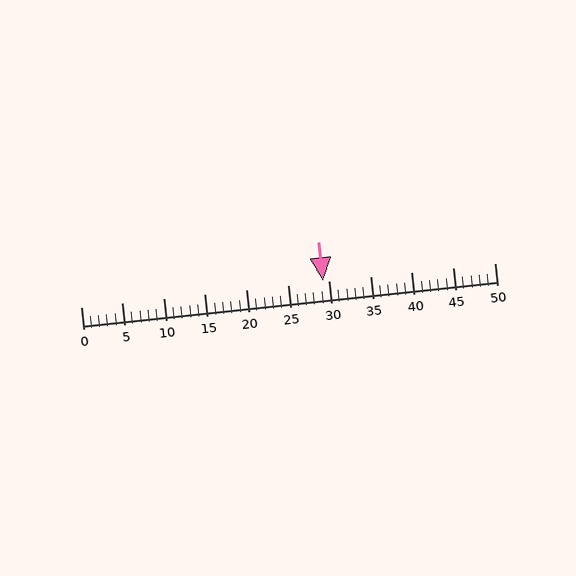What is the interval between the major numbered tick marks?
The major tick marks are spaced 5 units apart.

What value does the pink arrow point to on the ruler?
The pink arrow points to approximately 29.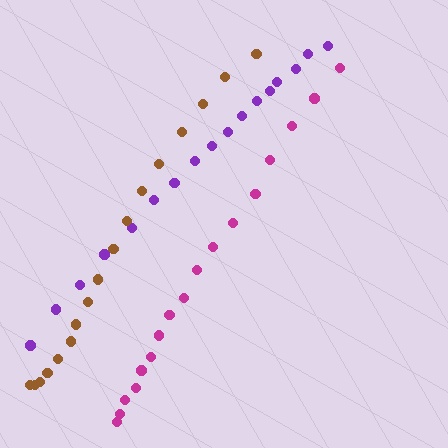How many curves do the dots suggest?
There are 3 distinct paths.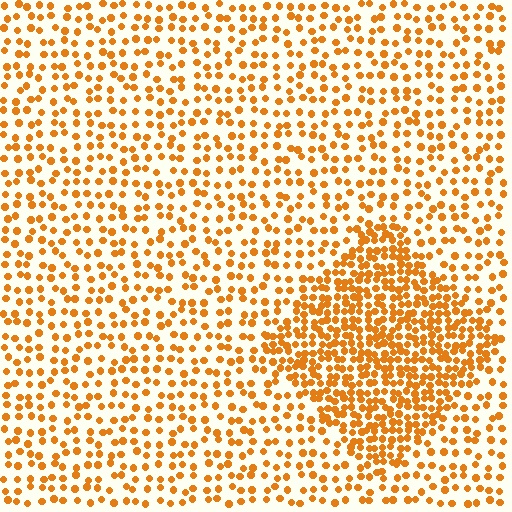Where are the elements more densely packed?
The elements are more densely packed inside the diamond boundary.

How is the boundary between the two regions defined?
The boundary is defined by a change in element density (approximately 2.2x ratio). All elements are the same color, size, and shape.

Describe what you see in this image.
The image contains small orange elements arranged at two different densities. A diamond-shaped region is visible where the elements are more densely packed than the surrounding area.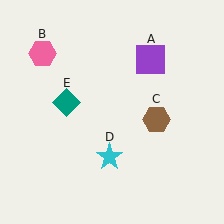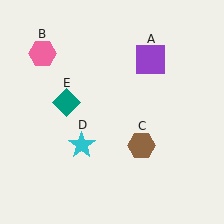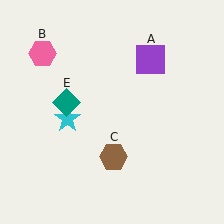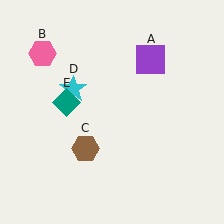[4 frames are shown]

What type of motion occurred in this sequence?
The brown hexagon (object C), cyan star (object D) rotated clockwise around the center of the scene.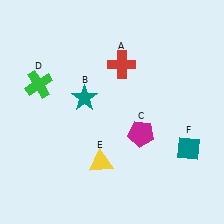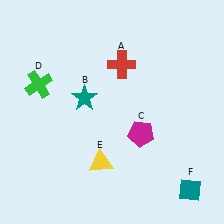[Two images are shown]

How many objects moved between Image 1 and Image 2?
1 object moved between the two images.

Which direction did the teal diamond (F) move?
The teal diamond (F) moved down.